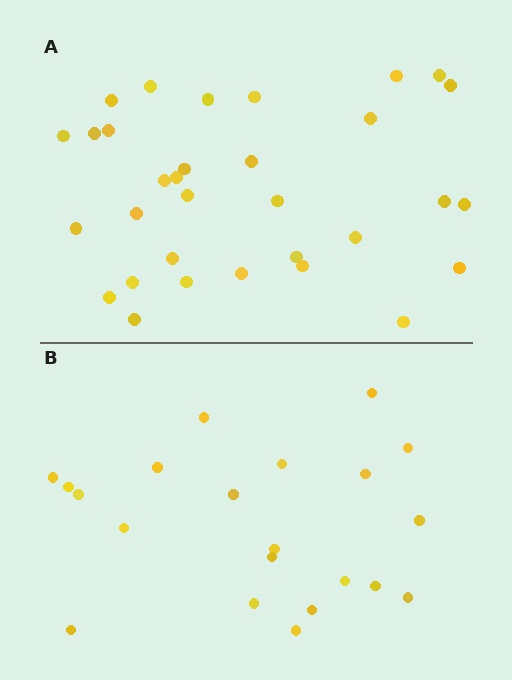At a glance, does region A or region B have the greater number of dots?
Region A (the top region) has more dots.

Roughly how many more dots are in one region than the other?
Region A has roughly 12 or so more dots than region B.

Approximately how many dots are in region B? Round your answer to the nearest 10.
About 20 dots. (The exact count is 21, which rounds to 20.)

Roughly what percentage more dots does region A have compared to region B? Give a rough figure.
About 50% more.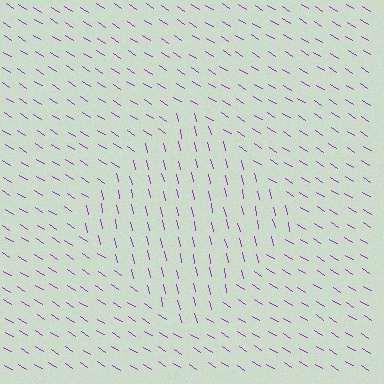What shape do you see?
I see a diamond.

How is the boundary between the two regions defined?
The boundary is defined purely by a change in line orientation (approximately 45 degrees difference). All lines are the same color and thickness.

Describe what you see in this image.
The image is filled with small purple line segments. A diamond region in the image has lines oriented differently from the surrounding lines, creating a visible texture boundary.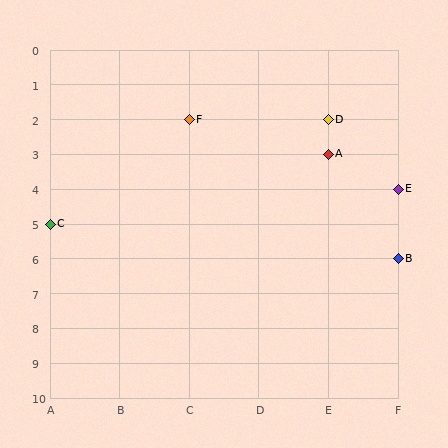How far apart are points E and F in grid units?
Points E and F are 3 columns and 2 rows apart (about 3.6 grid units diagonally).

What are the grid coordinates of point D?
Point D is at grid coordinates (E, 2).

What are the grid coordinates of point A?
Point A is at grid coordinates (E, 3).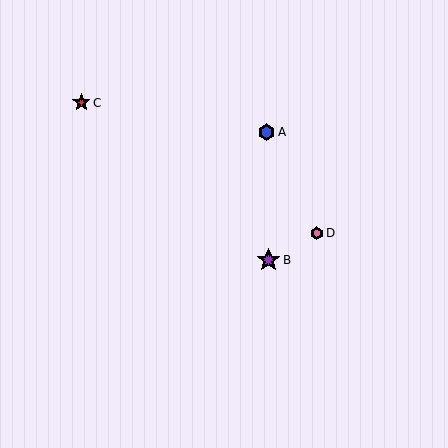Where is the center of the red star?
The center of the red star is at (81, 103).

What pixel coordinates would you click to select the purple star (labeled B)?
Click at (269, 260) to select the purple star B.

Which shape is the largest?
The purple star (labeled B) is the largest.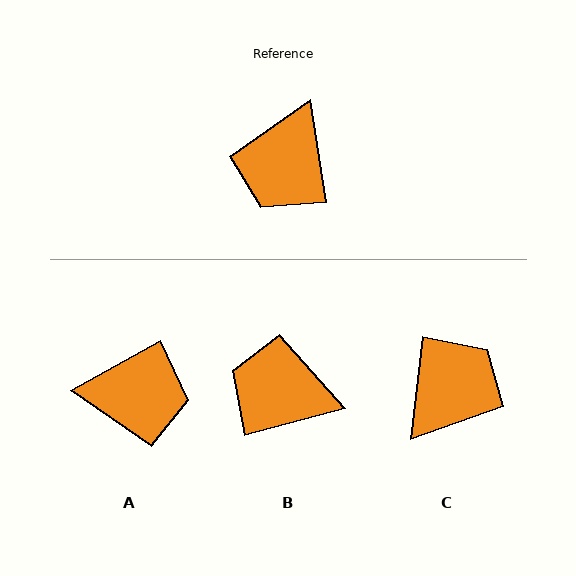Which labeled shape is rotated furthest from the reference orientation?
C, about 165 degrees away.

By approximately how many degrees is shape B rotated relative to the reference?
Approximately 84 degrees clockwise.